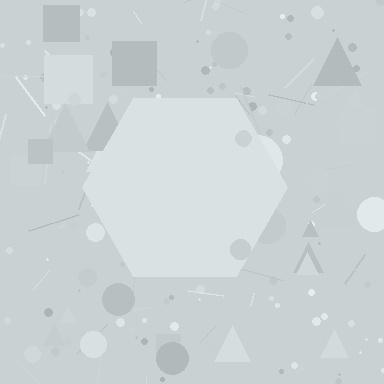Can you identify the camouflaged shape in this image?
The camouflaged shape is a hexagon.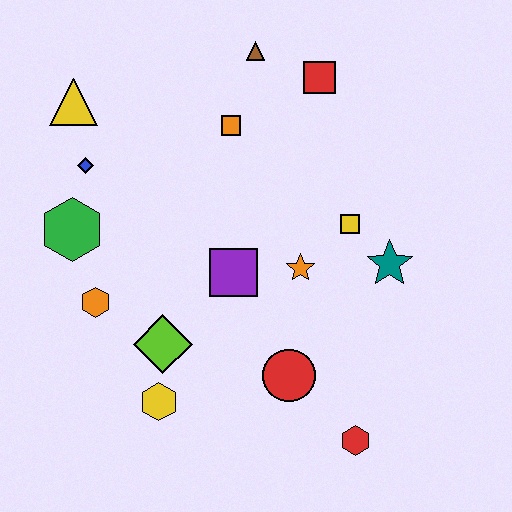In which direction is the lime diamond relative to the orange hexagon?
The lime diamond is to the right of the orange hexagon.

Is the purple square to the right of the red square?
No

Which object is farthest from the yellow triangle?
The red hexagon is farthest from the yellow triangle.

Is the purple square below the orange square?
Yes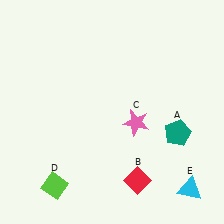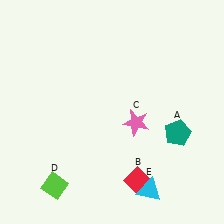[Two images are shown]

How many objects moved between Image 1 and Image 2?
1 object moved between the two images.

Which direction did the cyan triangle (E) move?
The cyan triangle (E) moved left.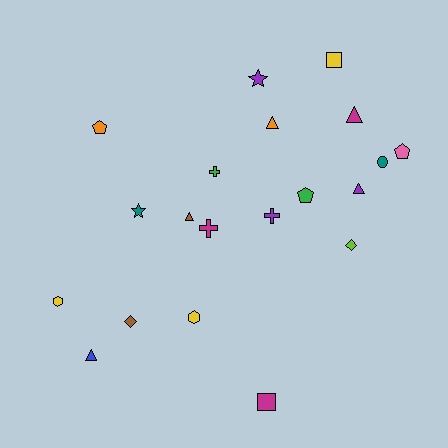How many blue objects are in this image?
There is 1 blue object.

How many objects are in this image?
There are 20 objects.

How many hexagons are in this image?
There are 2 hexagons.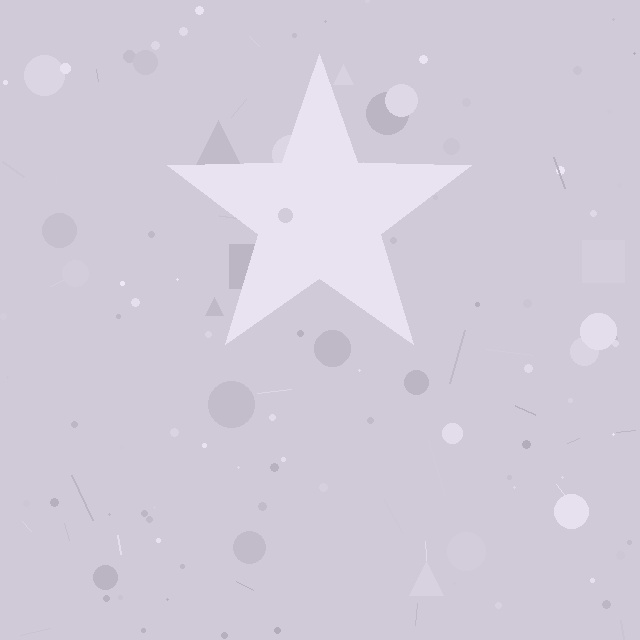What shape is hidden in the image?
A star is hidden in the image.